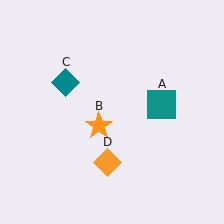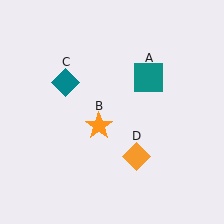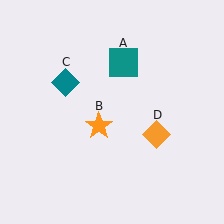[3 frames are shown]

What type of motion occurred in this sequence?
The teal square (object A), orange diamond (object D) rotated counterclockwise around the center of the scene.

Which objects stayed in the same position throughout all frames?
Orange star (object B) and teal diamond (object C) remained stationary.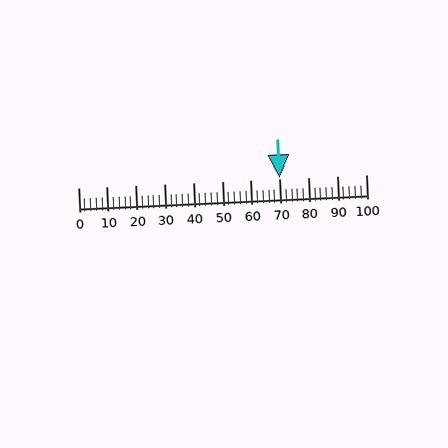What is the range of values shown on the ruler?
The ruler shows values from 0 to 100.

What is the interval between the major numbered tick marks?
The major tick marks are spaced 10 units apart.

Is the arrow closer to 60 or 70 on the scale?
The arrow is closer to 70.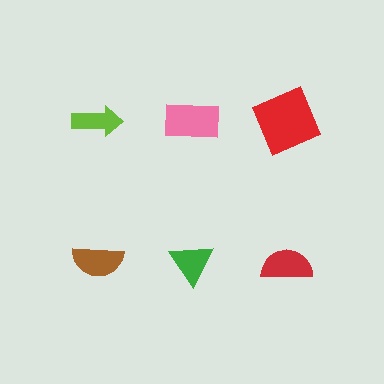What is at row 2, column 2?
A green triangle.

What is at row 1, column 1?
A lime arrow.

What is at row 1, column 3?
A red square.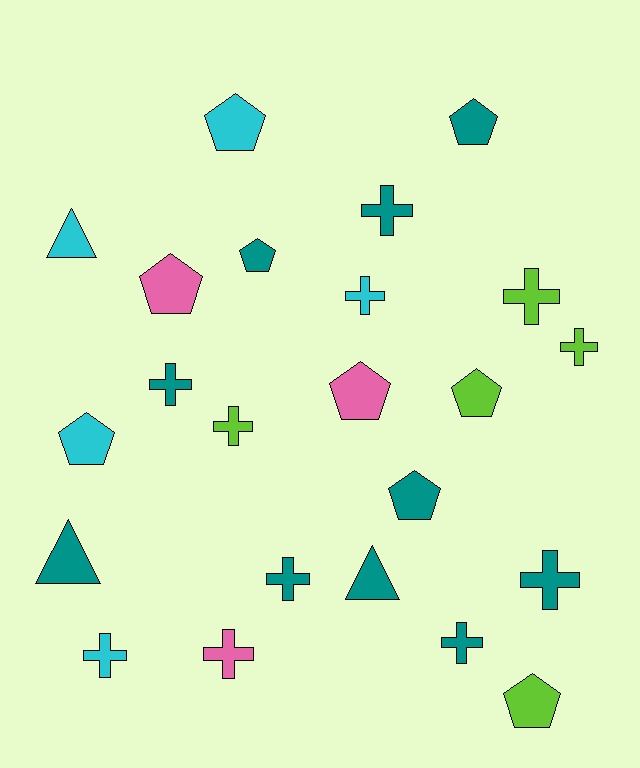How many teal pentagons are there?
There are 3 teal pentagons.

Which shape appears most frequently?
Cross, with 11 objects.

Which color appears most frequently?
Teal, with 10 objects.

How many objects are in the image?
There are 23 objects.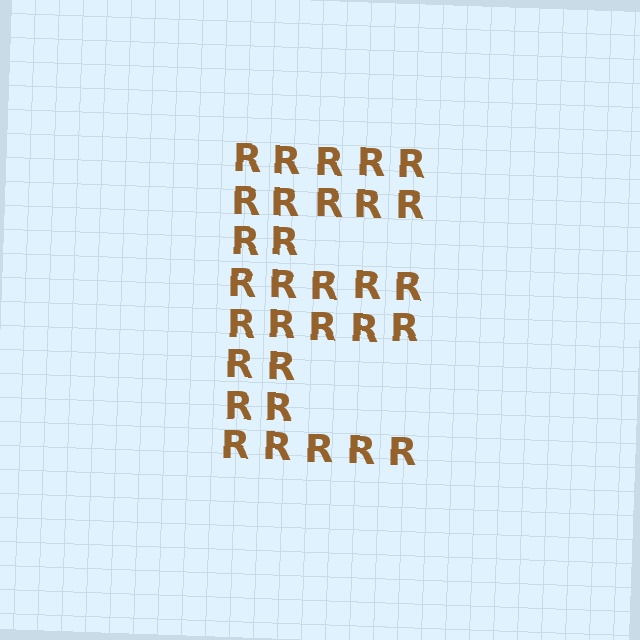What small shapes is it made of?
It is made of small letter R's.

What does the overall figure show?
The overall figure shows the letter E.